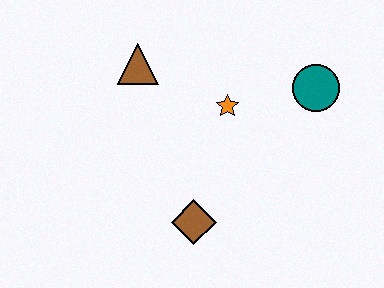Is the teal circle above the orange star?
Yes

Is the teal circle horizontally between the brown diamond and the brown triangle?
No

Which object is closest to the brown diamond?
The orange star is closest to the brown diamond.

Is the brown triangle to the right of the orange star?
No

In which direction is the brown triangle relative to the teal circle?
The brown triangle is to the left of the teal circle.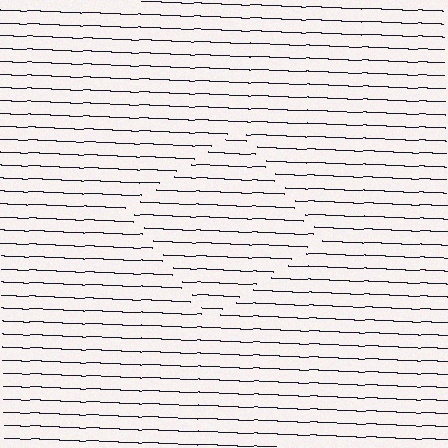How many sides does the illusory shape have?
4 sides — the line-ends trace a square.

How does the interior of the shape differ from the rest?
The interior of the shape contains the same grating, shifted by half a period — the contour is defined by the phase discontinuity where line-ends from the inner and outer gratings abut.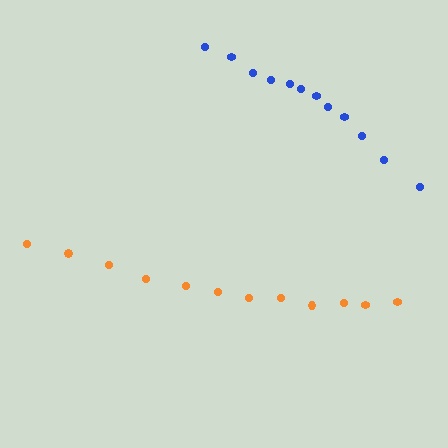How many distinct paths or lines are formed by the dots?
There are 2 distinct paths.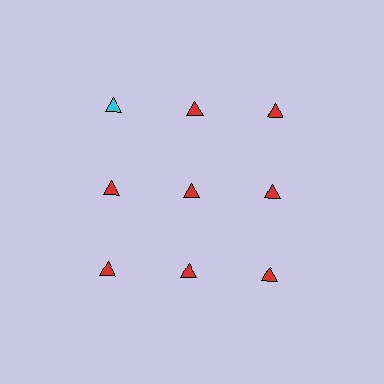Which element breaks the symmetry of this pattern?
The cyan triangle in the top row, leftmost column breaks the symmetry. All other shapes are red triangles.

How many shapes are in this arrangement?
There are 9 shapes arranged in a grid pattern.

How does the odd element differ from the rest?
It has a different color: cyan instead of red.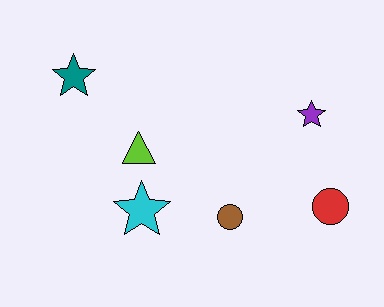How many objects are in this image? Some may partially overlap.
There are 6 objects.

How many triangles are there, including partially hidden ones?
There is 1 triangle.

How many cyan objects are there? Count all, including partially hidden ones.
There is 1 cyan object.